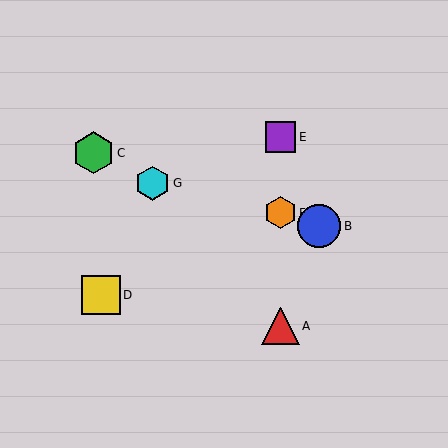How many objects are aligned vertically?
3 objects (A, E, F) are aligned vertically.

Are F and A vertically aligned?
Yes, both are at x≈280.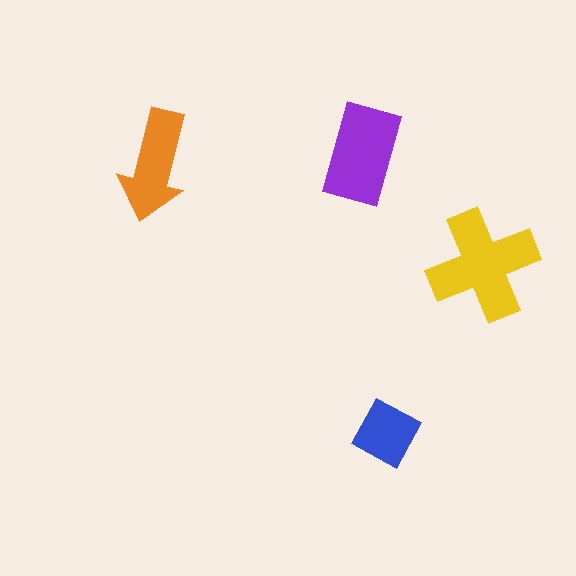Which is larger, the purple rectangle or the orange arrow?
The purple rectangle.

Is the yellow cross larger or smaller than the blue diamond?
Larger.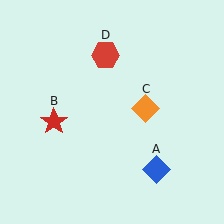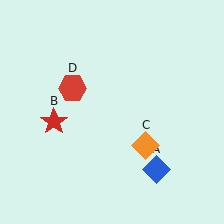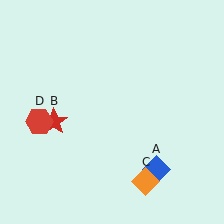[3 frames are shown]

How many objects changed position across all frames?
2 objects changed position: orange diamond (object C), red hexagon (object D).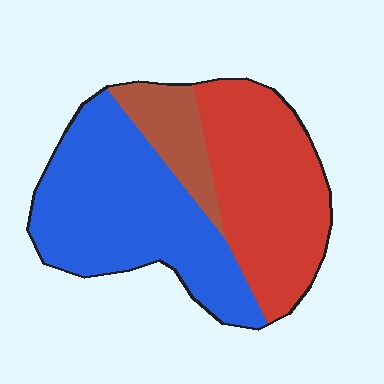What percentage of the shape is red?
Red covers 39% of the shape.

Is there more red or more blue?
Blue.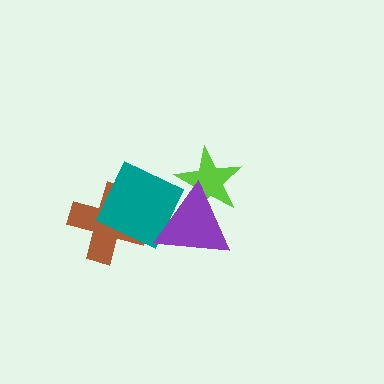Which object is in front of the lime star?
The purple triangle is in front of the lime star.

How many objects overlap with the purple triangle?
2 objects overlap with the purple triangle.